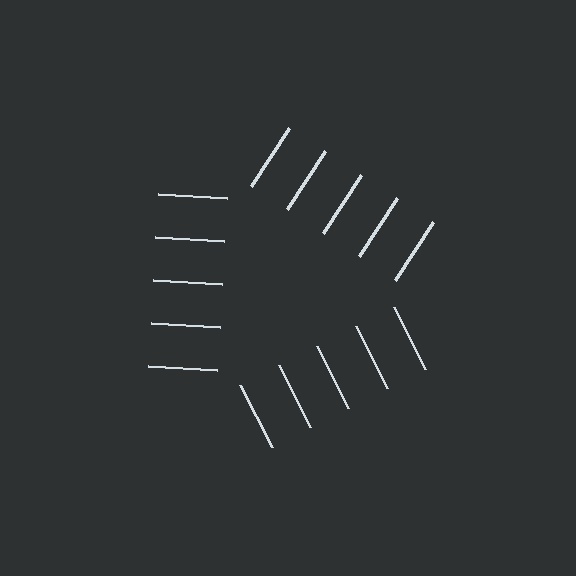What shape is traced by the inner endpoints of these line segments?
An illusory triangle — the line segments terminate on its edges but no continuous stroke is drawn.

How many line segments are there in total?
15 — 5 along each of the 3 edges.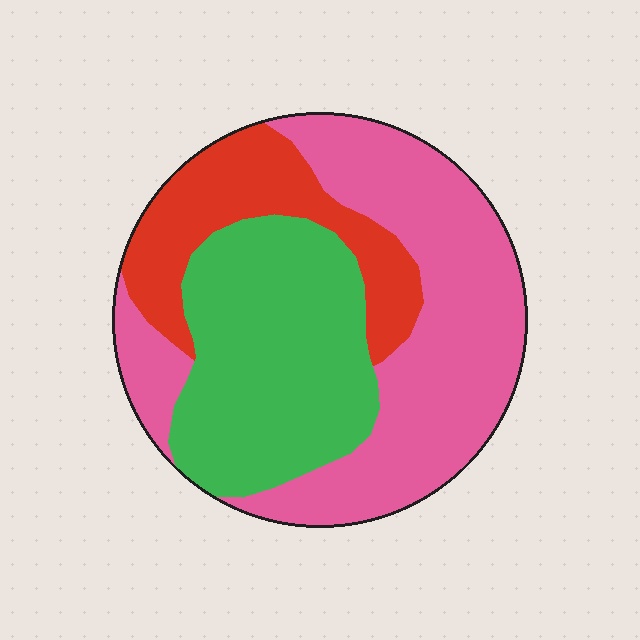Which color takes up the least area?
Red, at roughly 20%.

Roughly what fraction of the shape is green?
Green covers 34% of the shape.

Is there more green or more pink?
Pink.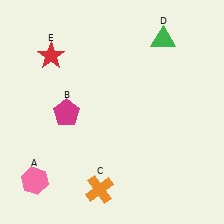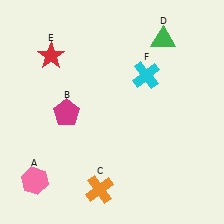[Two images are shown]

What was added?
A cyan cross (F) was added in Image 2.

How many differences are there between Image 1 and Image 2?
There is 1 difference between the two images.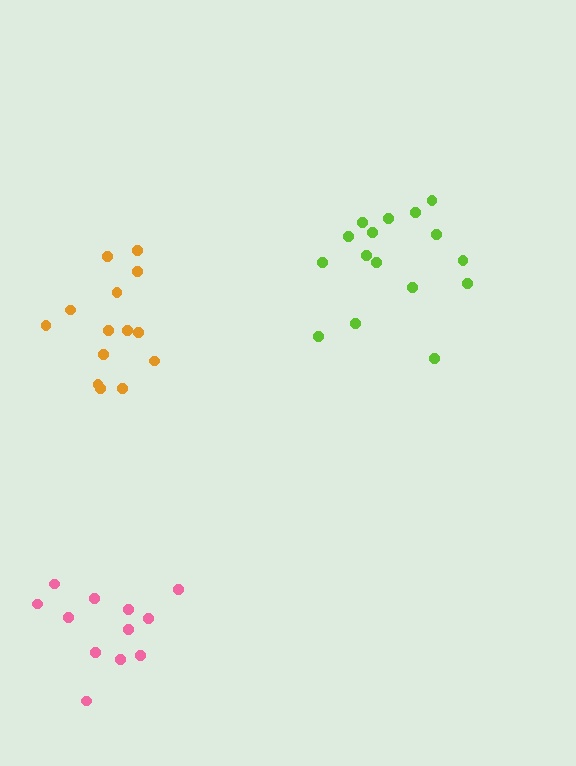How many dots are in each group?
Group 1: 16 dots, Group 2: 12 dots, Group 3: 14 dots (42 total).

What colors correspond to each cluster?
The clusters are colored: lime, pink, orange.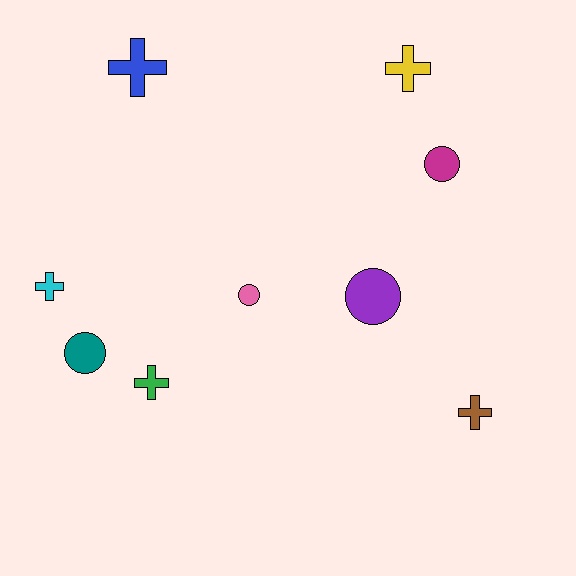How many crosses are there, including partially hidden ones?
There are 5 crosses.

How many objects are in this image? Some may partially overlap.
There are 9 objects.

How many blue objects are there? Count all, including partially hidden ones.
There is 1 blue object.